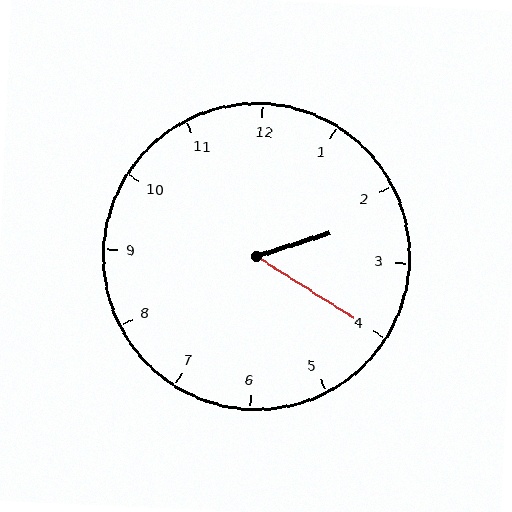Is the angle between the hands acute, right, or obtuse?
It is acute.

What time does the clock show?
2:20.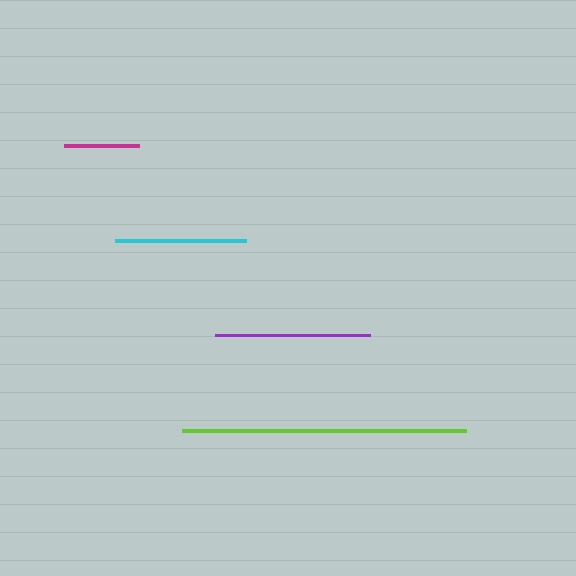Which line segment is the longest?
The lime line is the longest at approximately 284 pixels.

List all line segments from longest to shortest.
From longest to shortest: lime, purple, cyan, magenta.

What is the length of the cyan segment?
The cyan segment is approximately 131 pixels long.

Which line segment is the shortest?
The magenta line is the shortest at approximately 76 pixels.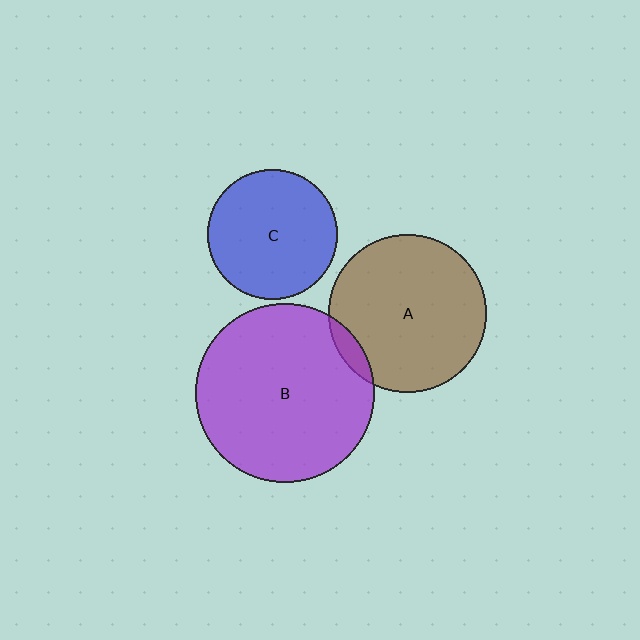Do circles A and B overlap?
Yes.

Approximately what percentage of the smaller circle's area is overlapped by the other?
Approximately 5%.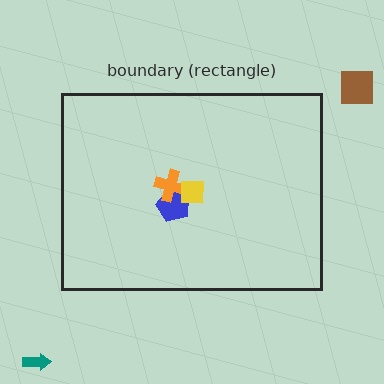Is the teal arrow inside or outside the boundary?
Outside.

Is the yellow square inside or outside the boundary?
Inside.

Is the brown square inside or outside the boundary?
Outside.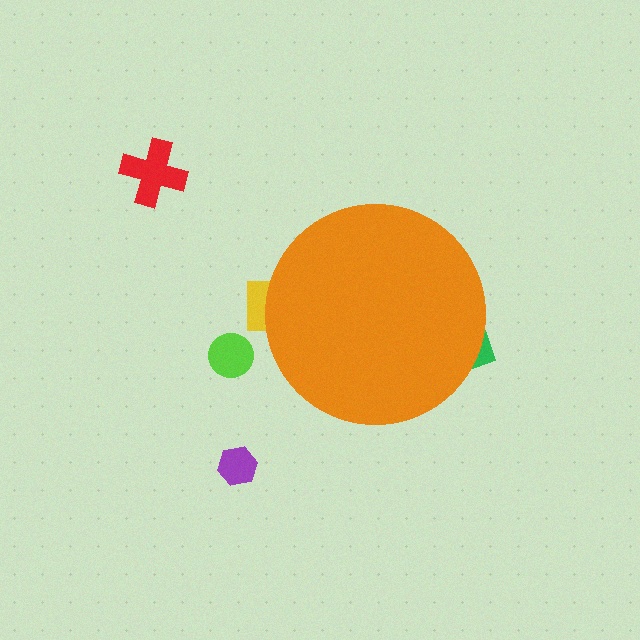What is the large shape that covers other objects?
An orange circle.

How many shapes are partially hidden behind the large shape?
2 shapes are partially hidden.